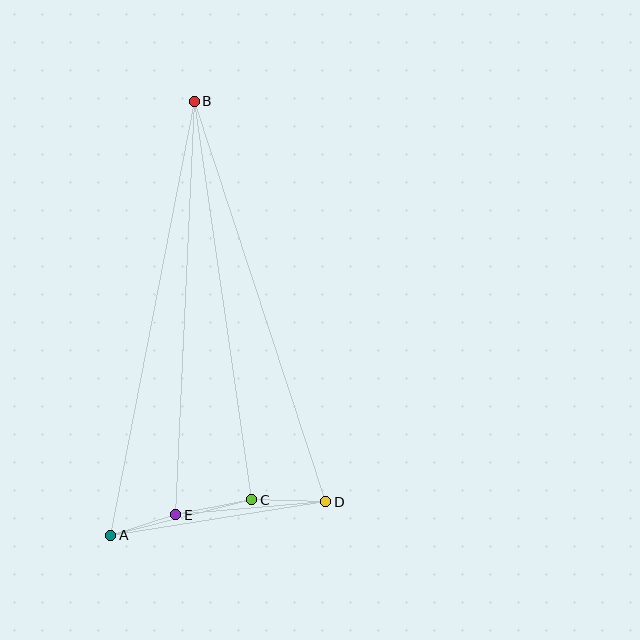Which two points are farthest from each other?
Points A and B are farthest from each other.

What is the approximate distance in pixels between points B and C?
The distance between B and C is approximately 403 pixels.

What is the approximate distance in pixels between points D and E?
The distance between D and E is approximately 151 pixels.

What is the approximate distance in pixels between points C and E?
The distance between C and E is approximately 78 pixels.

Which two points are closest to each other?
Points A and E are closest to each other.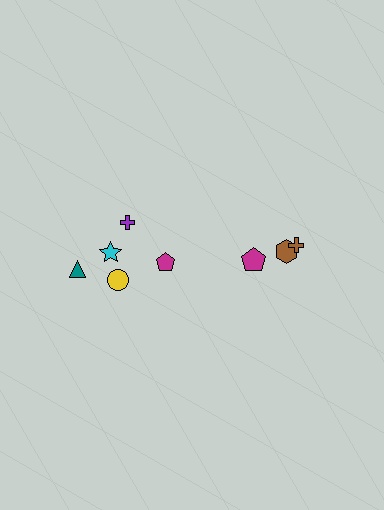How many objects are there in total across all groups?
There are 8 objects.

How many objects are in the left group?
There are 5 objects.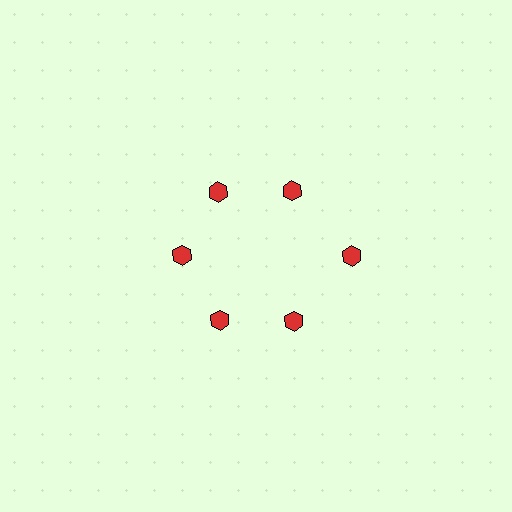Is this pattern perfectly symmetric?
No. The 6 red hexagons are arranged in a ring, but one element near the 3 o'clock position is pushed outward from the center, breaking the 6-fold rotational symmetry.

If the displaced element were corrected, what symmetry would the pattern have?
It would have 6-fold rotational symmetry — the pattern would map onto itself every 60 degrees.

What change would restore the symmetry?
The symmetry would be restored by moving it inward, back onto the ring so that all 6 hexagons sit at equal angles and equal distance from the center.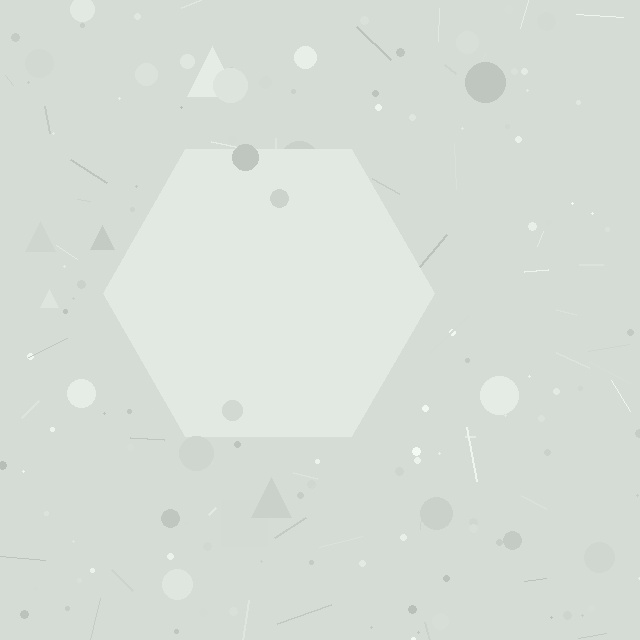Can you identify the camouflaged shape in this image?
The camouflaged shape is a hexagon.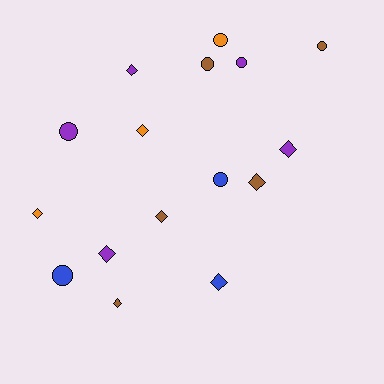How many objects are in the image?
There are 16 objects.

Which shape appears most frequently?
Diamond, with 9 objects.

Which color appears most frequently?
Brown, with 5 objects.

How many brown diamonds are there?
There are 3 brown diamonds.